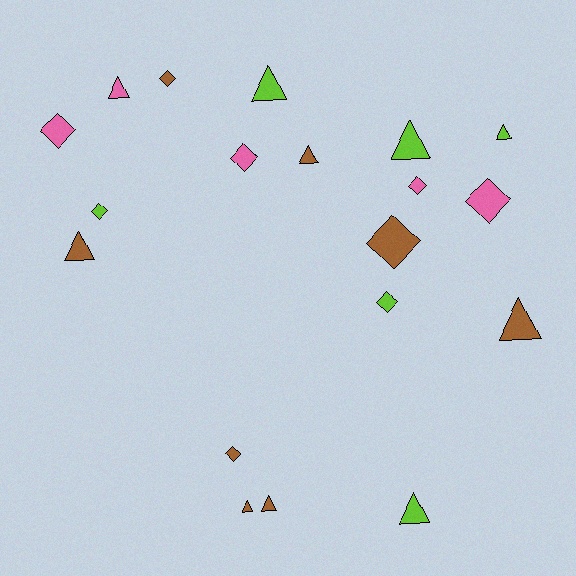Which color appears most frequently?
Brown, with 8 objects.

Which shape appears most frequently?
Triangle, with 10 objects.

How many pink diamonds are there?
There are 4 pink diamonds.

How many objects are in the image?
There are 19 objects.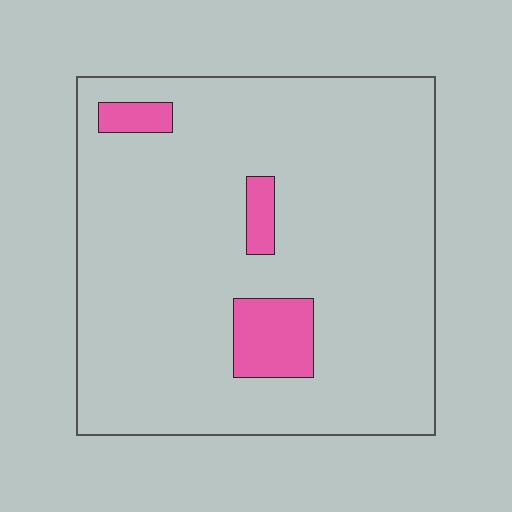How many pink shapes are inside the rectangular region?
3.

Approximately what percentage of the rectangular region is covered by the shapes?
Approximately 10%.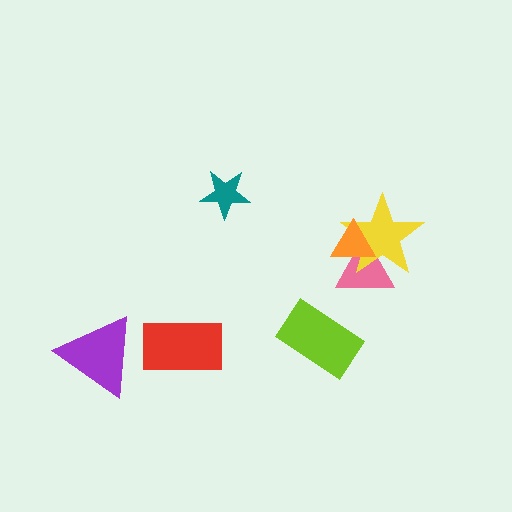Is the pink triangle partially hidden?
Yes, it is partially covered by another shape.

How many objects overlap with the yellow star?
2 objects overlap with the yellow star.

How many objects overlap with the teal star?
0 objects overlap with the teal star.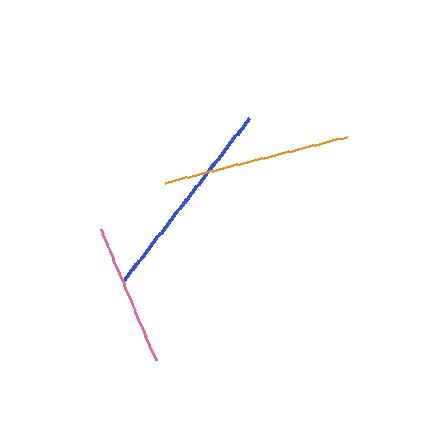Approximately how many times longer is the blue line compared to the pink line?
The blue line is approximately 1.4 times the length of the pink line.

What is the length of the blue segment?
The blue segment is approximately 205 pixels long.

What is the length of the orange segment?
The orange segment is approximately 188 pixels long.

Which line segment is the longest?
The blue line is the longest at approximately 205 pixels.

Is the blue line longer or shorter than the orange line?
The blue line is longer than the orange line.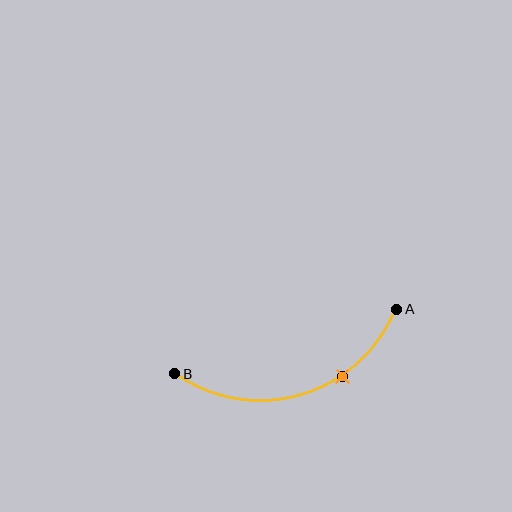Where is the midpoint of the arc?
The arc midpoint is the point on the curve farthest from the straight line joining A and B. It sits below that line.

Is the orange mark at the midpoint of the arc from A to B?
No. The orange mark lies on the arc but is closer to endpoint A. The arc midpoint would be at the point on the curve equidistant along the arc from both A and B.